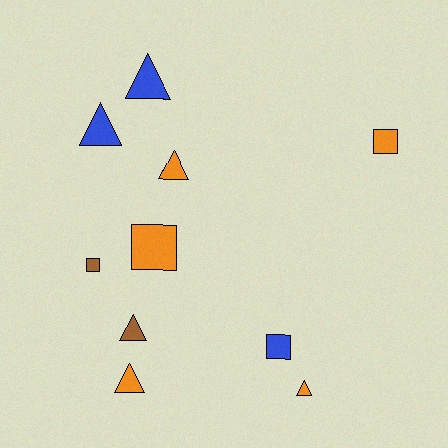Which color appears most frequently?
Orange, with 5 objects.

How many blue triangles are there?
There are 2 blue triangles.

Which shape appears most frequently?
Triangle, with 6 objects.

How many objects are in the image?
There are 10 objects.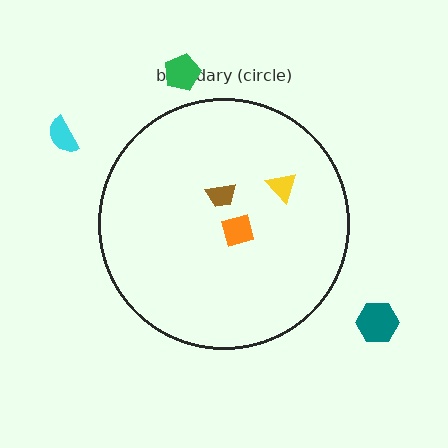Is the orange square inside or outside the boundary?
Inside.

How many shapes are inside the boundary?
3 inside, 3 outside.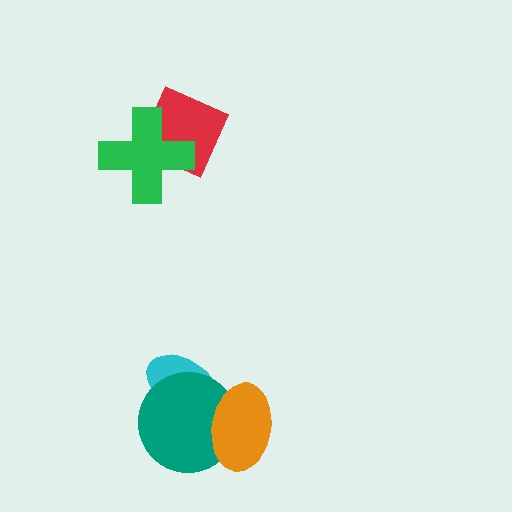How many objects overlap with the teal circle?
2 objects overlap with the teal circle.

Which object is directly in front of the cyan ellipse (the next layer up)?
The teal circle is directly in front of the cyan ellipse.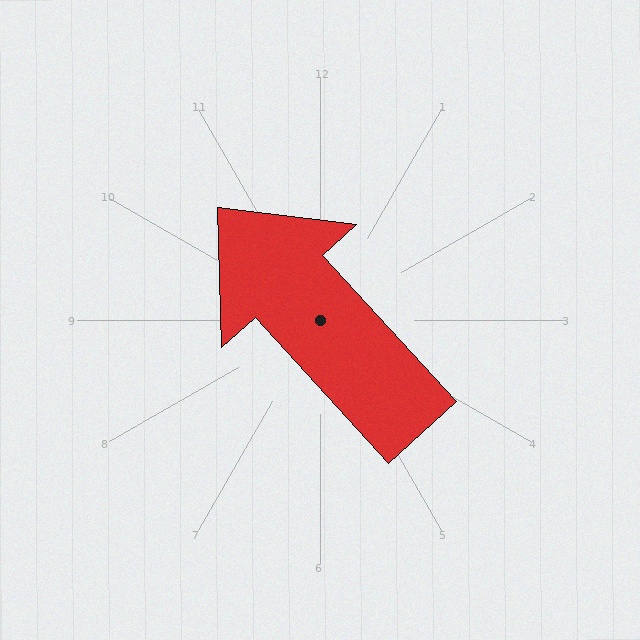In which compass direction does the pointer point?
Northwest.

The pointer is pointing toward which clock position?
Roughly 11 o'clock.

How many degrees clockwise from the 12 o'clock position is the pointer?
Approximately 318 degrees.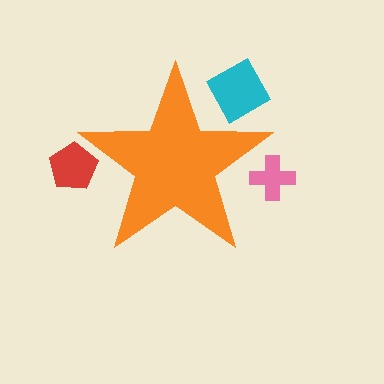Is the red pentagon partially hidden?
Yes, the red pentagon is partially hidden behind the orange star.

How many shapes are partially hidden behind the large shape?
3 shapes are partially hidden.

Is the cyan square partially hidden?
Yes, the cyan square is partially hidden behind the orange star.